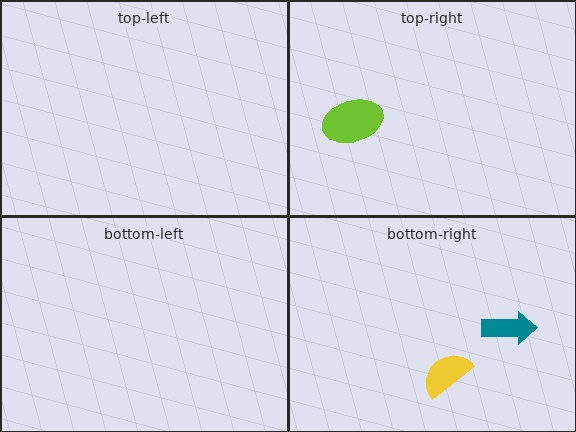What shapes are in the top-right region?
The lime ellipse.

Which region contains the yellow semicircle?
The bottom-right region.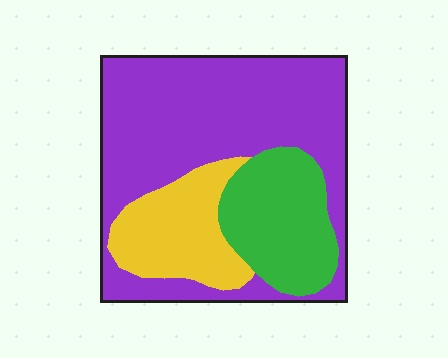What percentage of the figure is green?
Green takes up about one fifth (1/5) of the figure.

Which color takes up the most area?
Purple, at roughly 60%.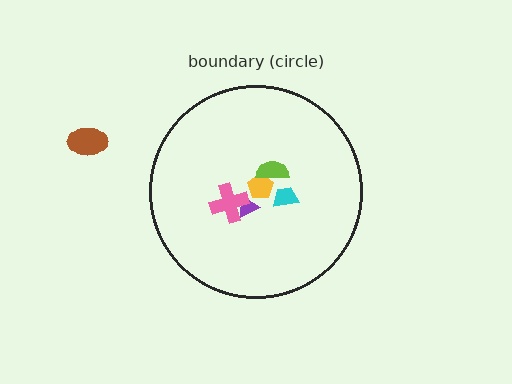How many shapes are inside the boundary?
5 inside, 1 outside.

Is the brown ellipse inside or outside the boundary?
Outside.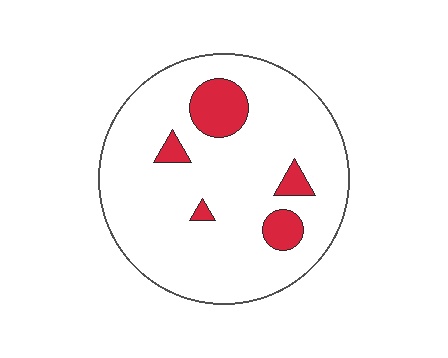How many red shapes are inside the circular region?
5.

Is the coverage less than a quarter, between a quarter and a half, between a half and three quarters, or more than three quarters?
Less than a quarter.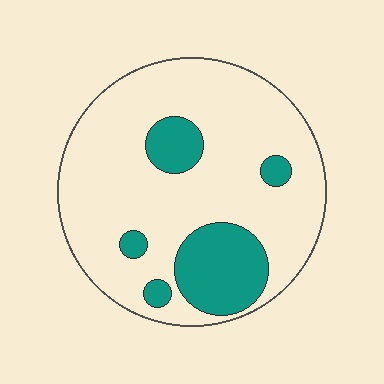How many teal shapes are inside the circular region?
5.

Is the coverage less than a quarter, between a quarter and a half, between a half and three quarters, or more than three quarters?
Less than a quarter.